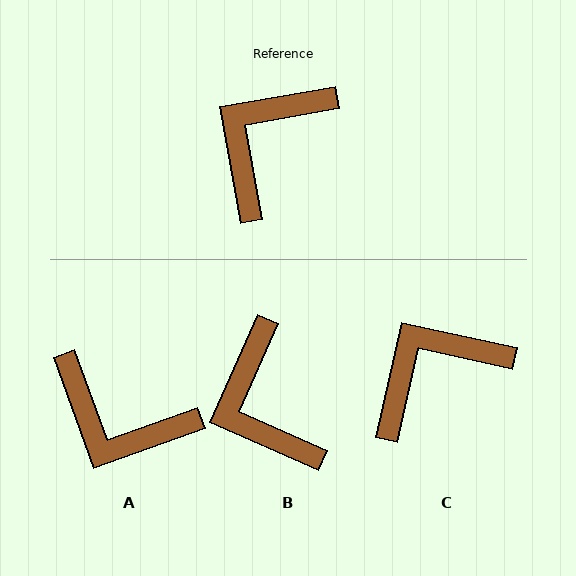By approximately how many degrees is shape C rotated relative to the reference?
Approximately 23 degrees clockwise.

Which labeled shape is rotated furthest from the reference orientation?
A, about 100 degrees away.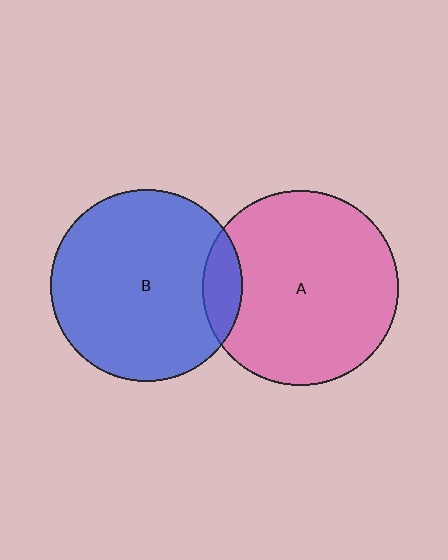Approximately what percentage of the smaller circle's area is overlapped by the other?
Approximately 10%.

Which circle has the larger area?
Circle A (pink).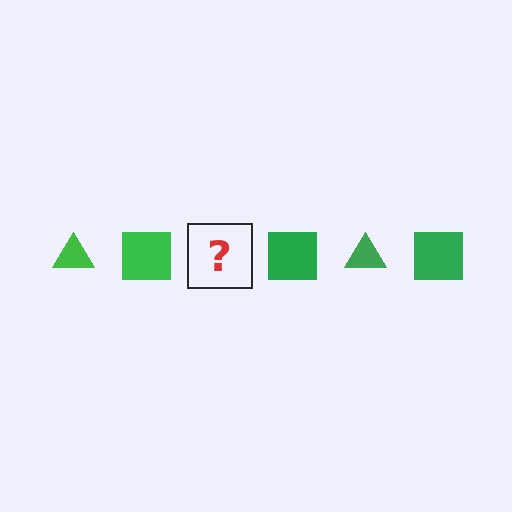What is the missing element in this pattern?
The missing element is a green triangle.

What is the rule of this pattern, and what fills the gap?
The rule is that the pattern cycles through triangle, square shapes in green. The gap should be filled with a green triangle.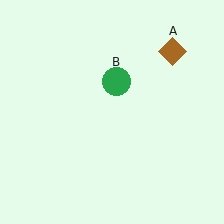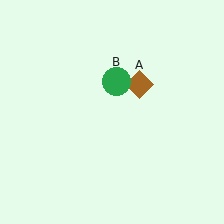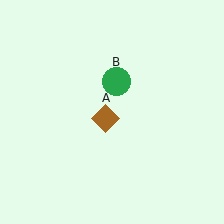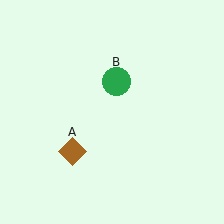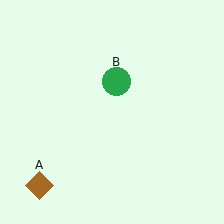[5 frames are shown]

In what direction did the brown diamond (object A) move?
The brown diamond (object A) moved down and to the left.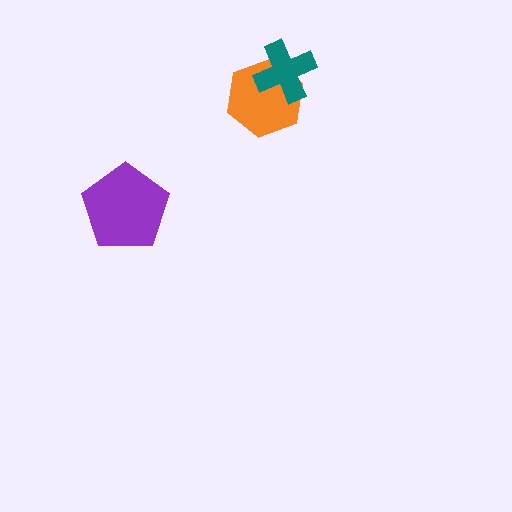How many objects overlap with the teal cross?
1 object overlaps with the teal cross.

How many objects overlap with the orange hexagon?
1 object overlaps with the orange hexagon.